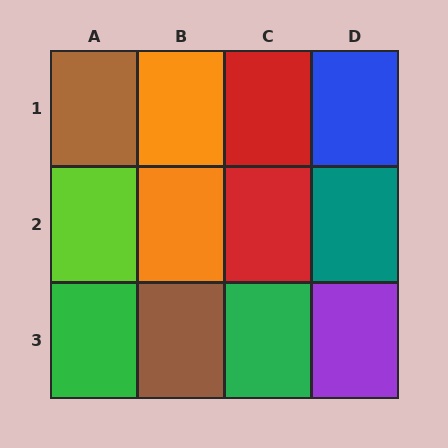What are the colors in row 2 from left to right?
Lime, orange, red, teal.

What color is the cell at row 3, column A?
Green.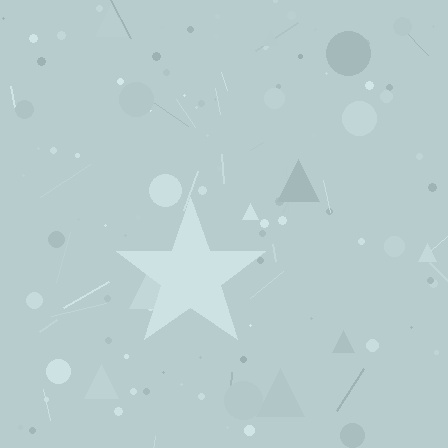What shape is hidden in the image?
A star is hidden in the image.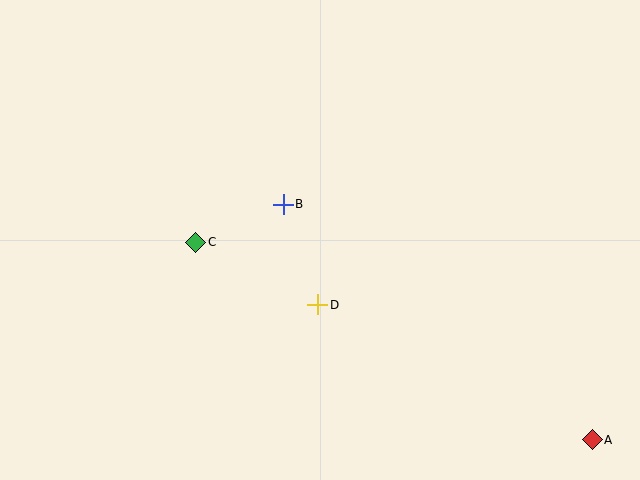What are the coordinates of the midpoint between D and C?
The midpoint between D and C is at (257, 274).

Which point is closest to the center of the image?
Point B at (283, 204) is closest to the center.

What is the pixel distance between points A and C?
The distance between A and C is 443 pixels.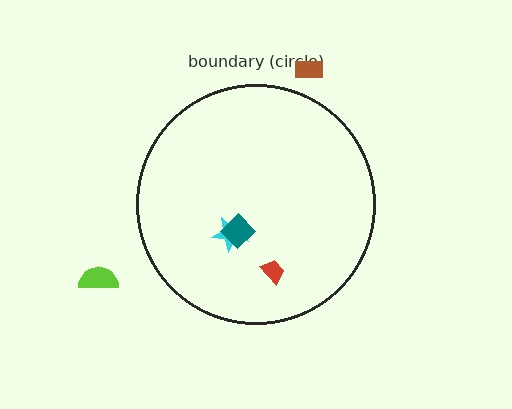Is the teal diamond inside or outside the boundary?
Inside.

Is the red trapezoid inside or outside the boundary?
Inside.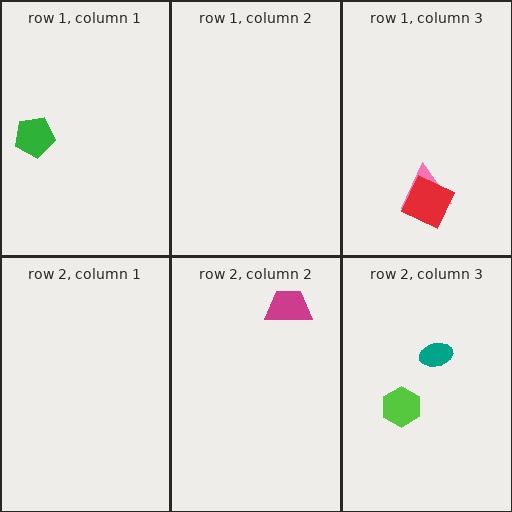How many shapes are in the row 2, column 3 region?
2.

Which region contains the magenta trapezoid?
The row 2, column 2 region.